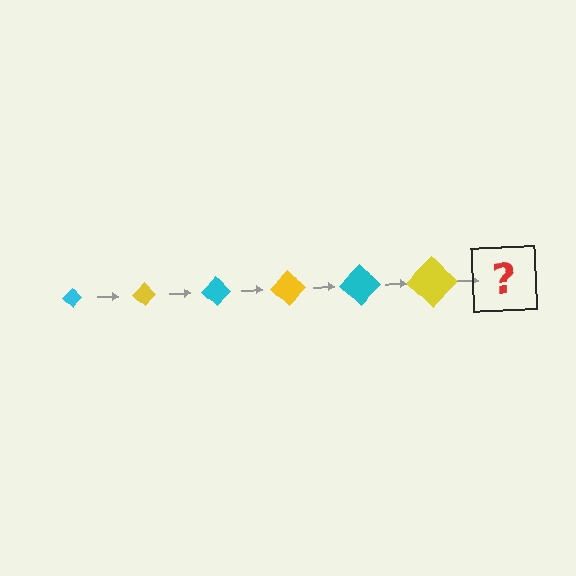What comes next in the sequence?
The next element should be a cyan diamond, larger than the previous one.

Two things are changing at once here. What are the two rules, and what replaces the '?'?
The two rules are that the diamond grows larger each step and the color cycles through cyan and yellow. The '?' should be a cyan diamond, larger than the previous one.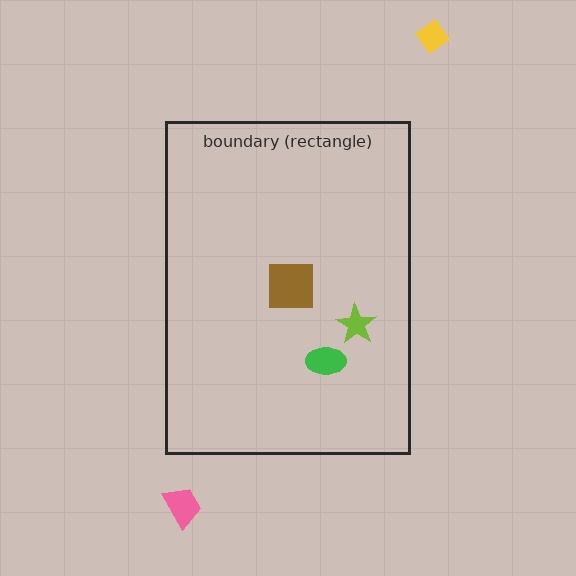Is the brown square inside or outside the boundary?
Inside.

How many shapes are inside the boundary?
3 inside, 2 outside.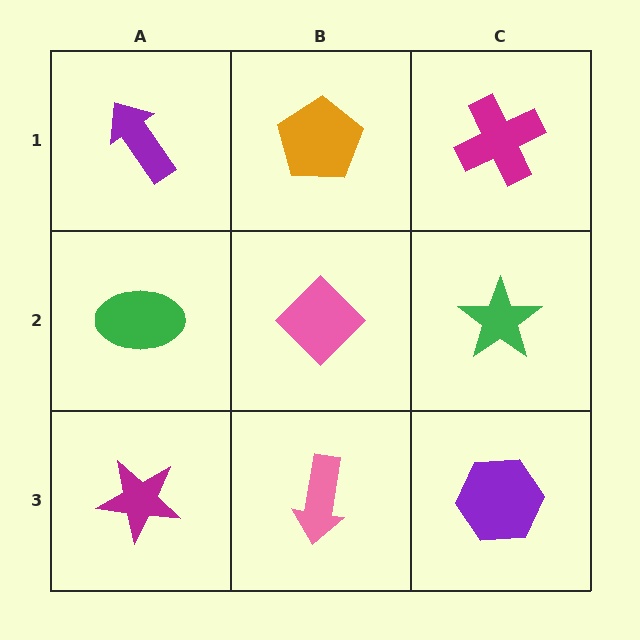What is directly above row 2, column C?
A magenta cross.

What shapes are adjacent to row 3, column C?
A green star (row 2, column C), a pink arrow (row 3, column B).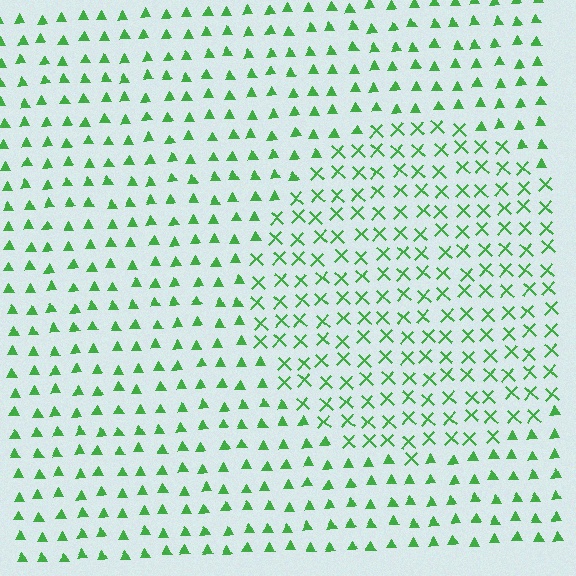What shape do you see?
I see a circle.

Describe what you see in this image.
The image is filled with small green elements arranged in a uniform grid. A circle-shaped region contains X marks, while the surrounding area contains triangles. The boundary is defined purely by the change in element shape.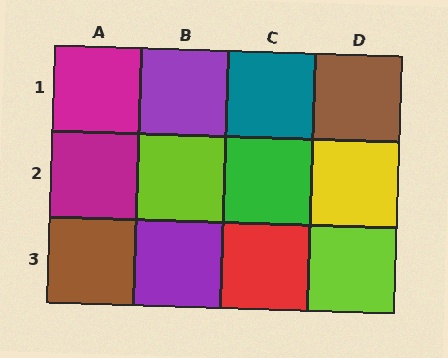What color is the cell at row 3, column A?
Brown.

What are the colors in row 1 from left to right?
Magenta, purple, teal, brown.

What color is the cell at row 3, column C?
Red.